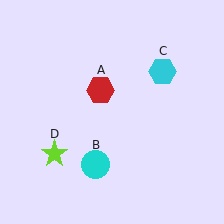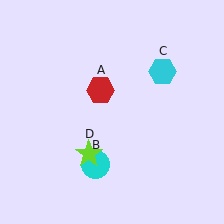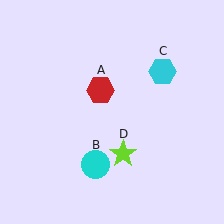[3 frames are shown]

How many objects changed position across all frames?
1 object changed position: lime star (object D).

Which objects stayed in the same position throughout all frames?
Red hexagon (object A) and cyan circle (object B) and cyan hexagon (object C) remained stationary.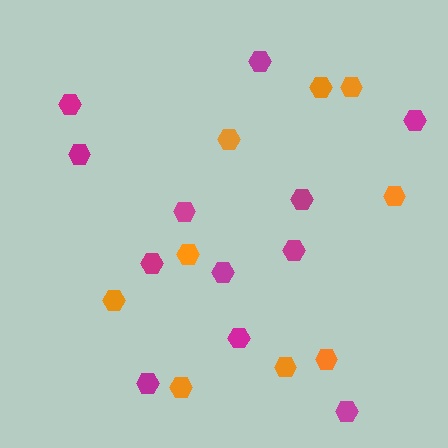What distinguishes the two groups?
There are 2 groups: one group of magenta hexagons (12) and one group of orange hexagons (9).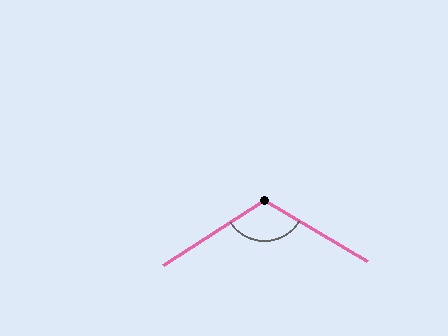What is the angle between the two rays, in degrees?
Approximately 116 degrees.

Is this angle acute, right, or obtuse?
It is obtuse.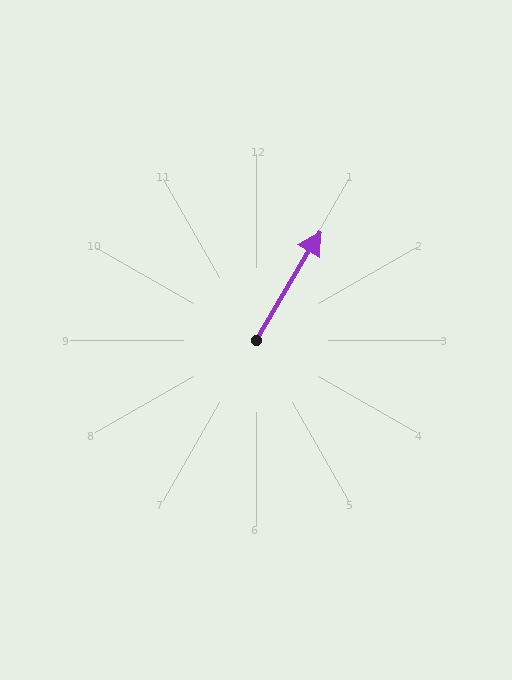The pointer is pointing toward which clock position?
Roughly 1 o'clock.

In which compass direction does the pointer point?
Northeast.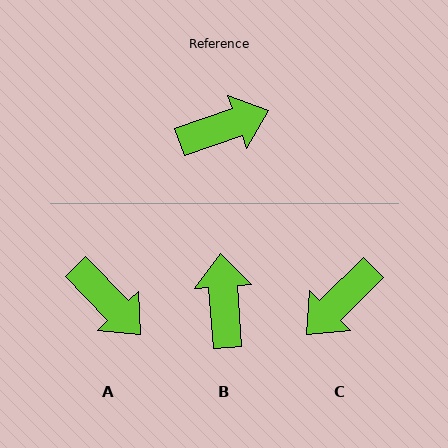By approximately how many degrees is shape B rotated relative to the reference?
Approximately 75 degrees counter-clockwise.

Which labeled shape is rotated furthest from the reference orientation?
C, about 154 degrees away.